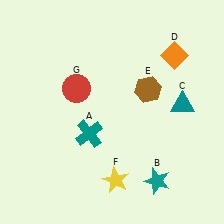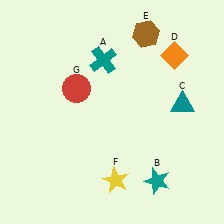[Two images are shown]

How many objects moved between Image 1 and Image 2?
2 objects moved between the two images.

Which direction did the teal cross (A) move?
The teal cross (A) moved up.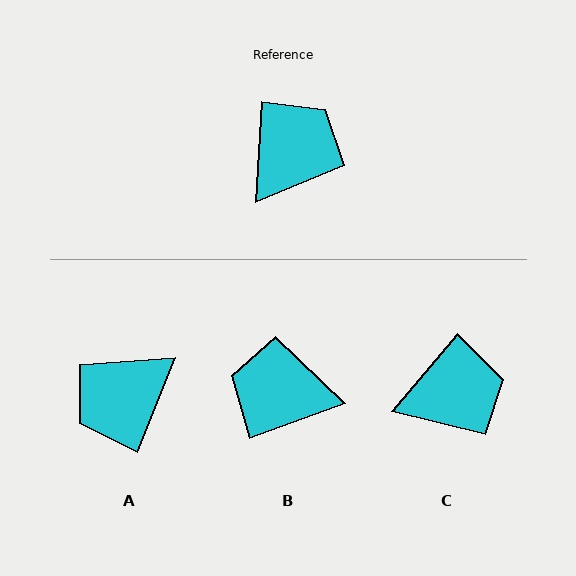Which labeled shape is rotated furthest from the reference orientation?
A, about 161 degrees away.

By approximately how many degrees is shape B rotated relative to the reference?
Approximately 113 degrees counter-clockwise.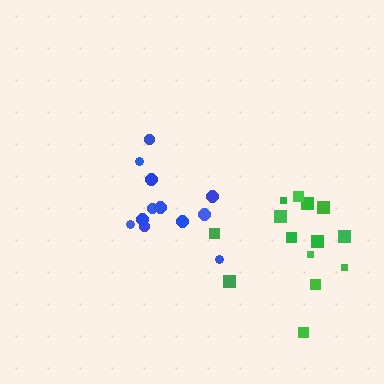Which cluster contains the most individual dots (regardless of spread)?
Green (14).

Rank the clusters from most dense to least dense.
blue, green.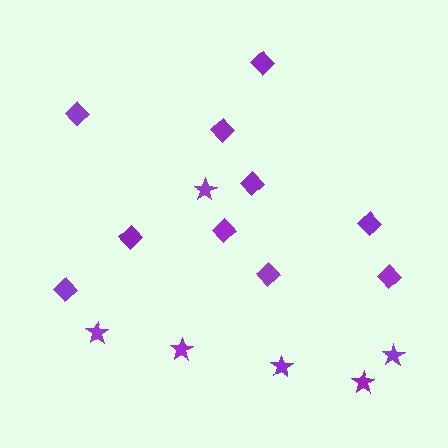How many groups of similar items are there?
There are 2 groups: one group of diamonds (10) and one group of stars (6).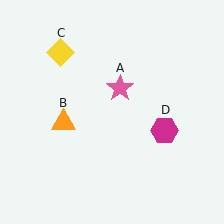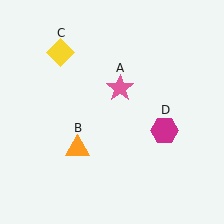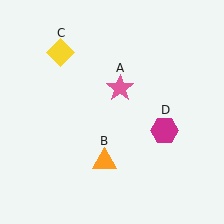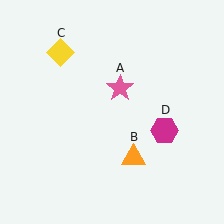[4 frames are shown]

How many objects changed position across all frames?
1 object changed position: orange triangle (object B).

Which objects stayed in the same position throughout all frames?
Pink star (object A) and yellow diamond (object C) and magenta hexagon (object D) remained stationary.